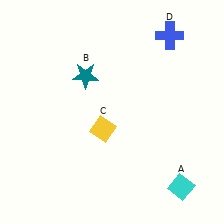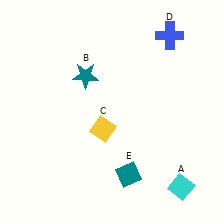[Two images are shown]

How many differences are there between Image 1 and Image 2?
There is 1 difference between the two images.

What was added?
A teal diamond (E) was added in Image 2.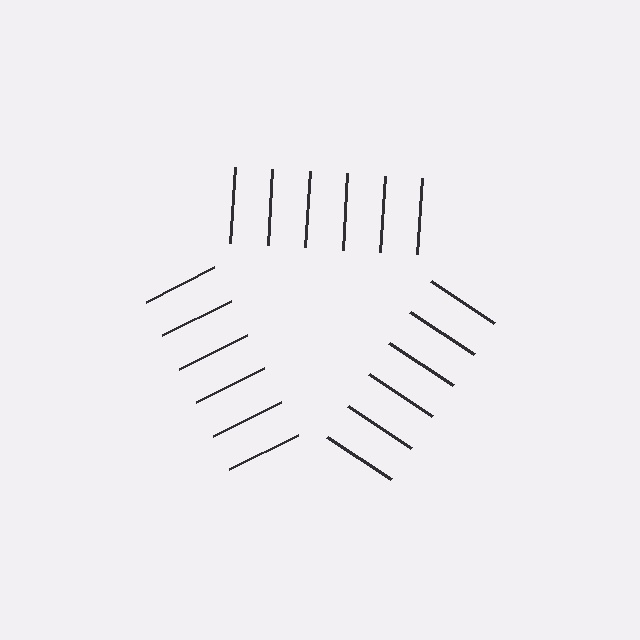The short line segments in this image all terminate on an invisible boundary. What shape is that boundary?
An illusory triangle — the line segments terminate on its edges but no continuous stroke is drawn.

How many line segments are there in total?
18 — 6 along each of the 3 edges.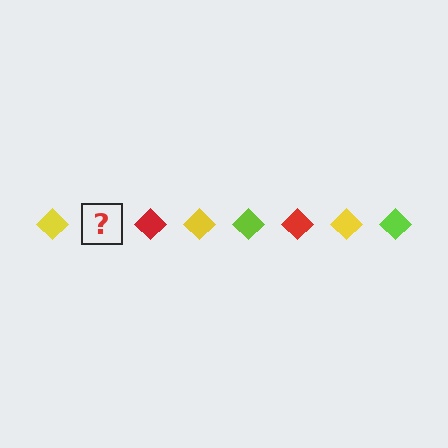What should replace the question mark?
The question mark should be replaced with a lime diamond.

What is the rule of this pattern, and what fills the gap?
The rule is that the pattern cycles through yellow, lime, red diamonds. The gap should be filled with a lime diamond.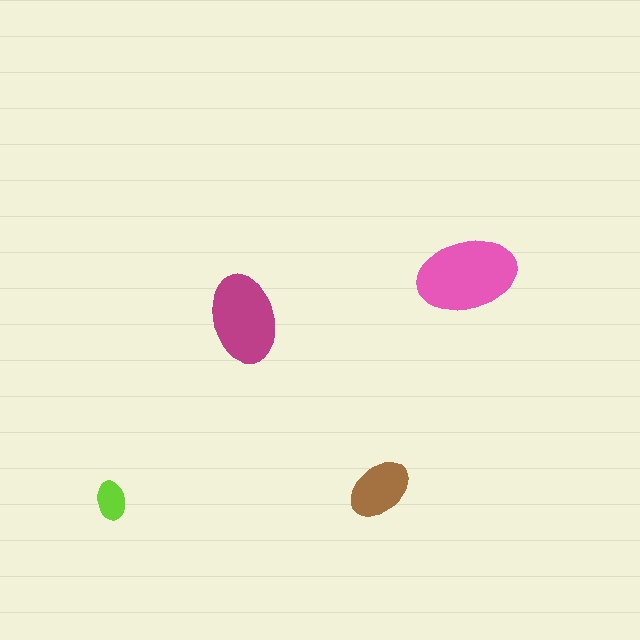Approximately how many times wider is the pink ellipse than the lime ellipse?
About 2.5 times wider.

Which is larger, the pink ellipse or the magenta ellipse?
The pink one.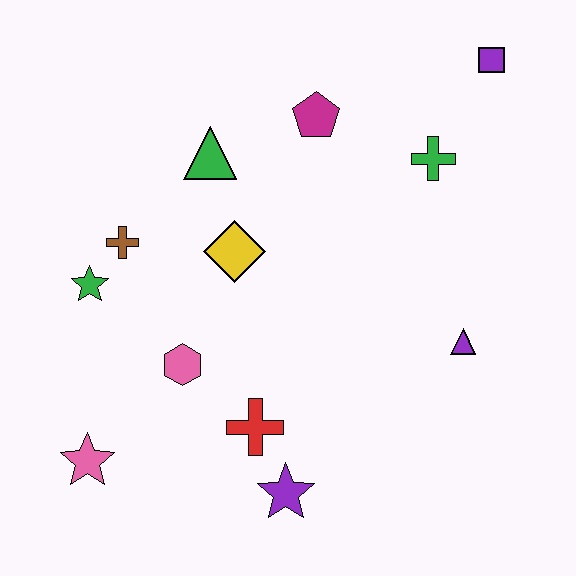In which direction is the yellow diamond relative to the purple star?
The yellow diamond is above the purple star.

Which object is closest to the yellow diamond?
The green triangle is closest to the yellow diamond.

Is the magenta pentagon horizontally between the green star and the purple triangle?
Yes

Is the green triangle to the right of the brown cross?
Yes